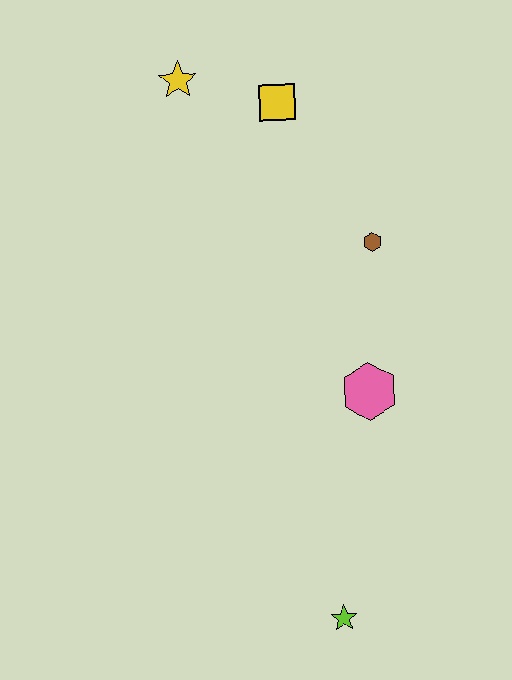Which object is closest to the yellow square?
The yellow star is closest to the yellow square.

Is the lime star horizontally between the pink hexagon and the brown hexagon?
No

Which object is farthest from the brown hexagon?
The lime star is farthest from the brown hexagon.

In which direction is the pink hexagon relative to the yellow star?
The pink hexagon is below the yellow star.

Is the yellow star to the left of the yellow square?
Yes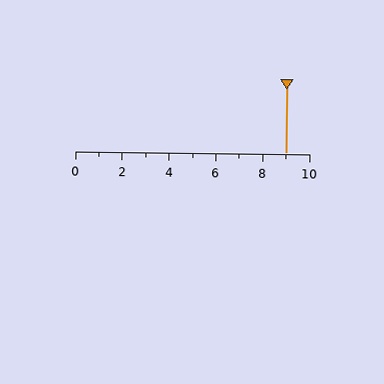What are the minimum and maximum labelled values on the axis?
The axis runs from 0 to 10.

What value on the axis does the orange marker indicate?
The marker indicates approximately 9.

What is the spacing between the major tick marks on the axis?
The major ticks are spaced 2 apart.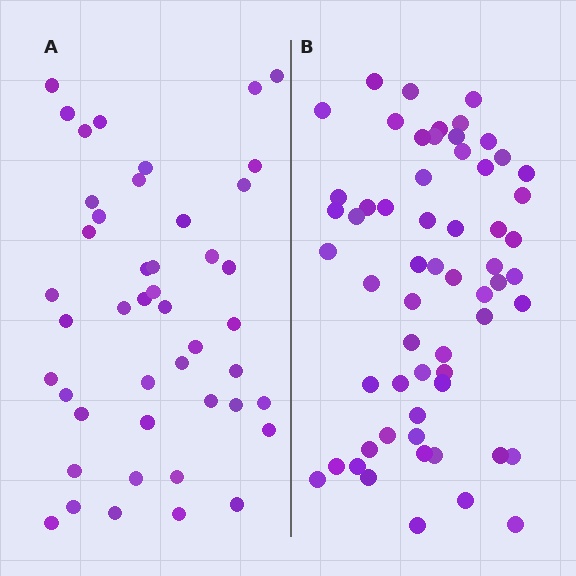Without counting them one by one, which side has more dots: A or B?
Region B (the right region) has more dots.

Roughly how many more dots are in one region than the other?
Region B has approximately 15 more dots than region A.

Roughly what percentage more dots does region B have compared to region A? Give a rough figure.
About 35% more.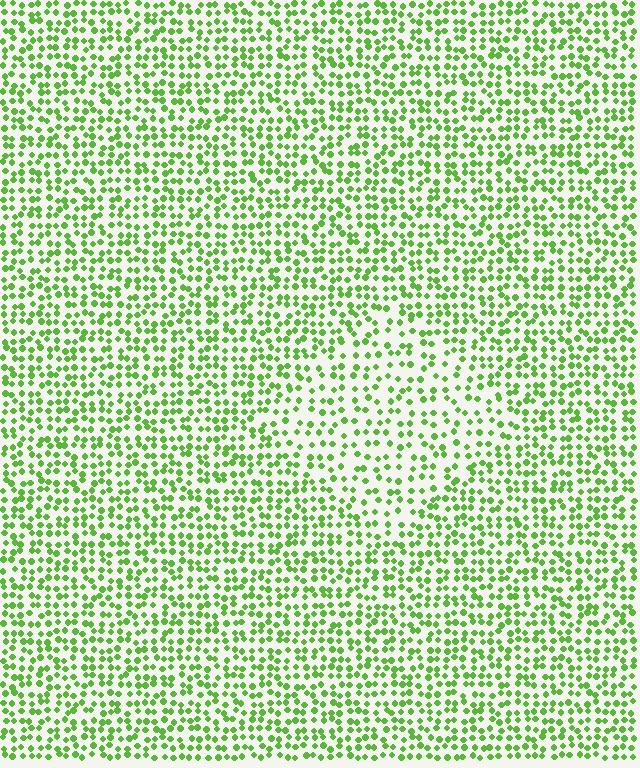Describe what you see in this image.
The image contains small lime elements arranged at two different densities. A diamond-shaped region is visible where the elements are less densely packed than the surrounding area.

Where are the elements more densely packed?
The elements are more densely packed outside the diamond boundary.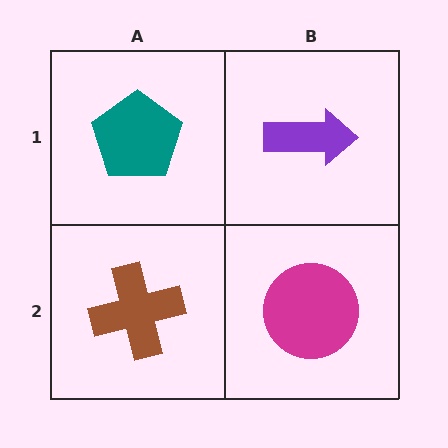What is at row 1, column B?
A purple arrow.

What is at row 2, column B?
A magenta circle.